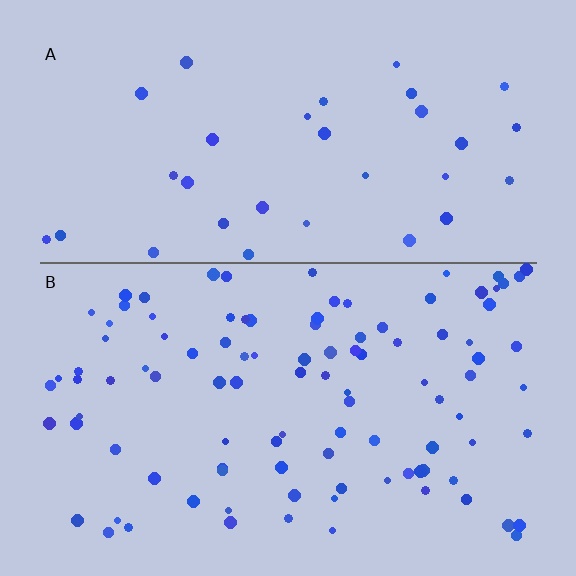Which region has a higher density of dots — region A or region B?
B (the bottom).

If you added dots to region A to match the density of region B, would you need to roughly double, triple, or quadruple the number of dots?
Approximately triple.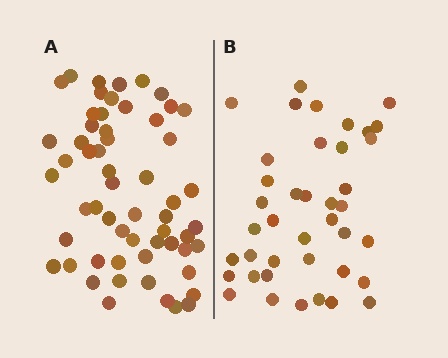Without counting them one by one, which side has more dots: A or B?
Region A (the left region) has more dots.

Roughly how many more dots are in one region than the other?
Region A has approximately 20 more dots than region B.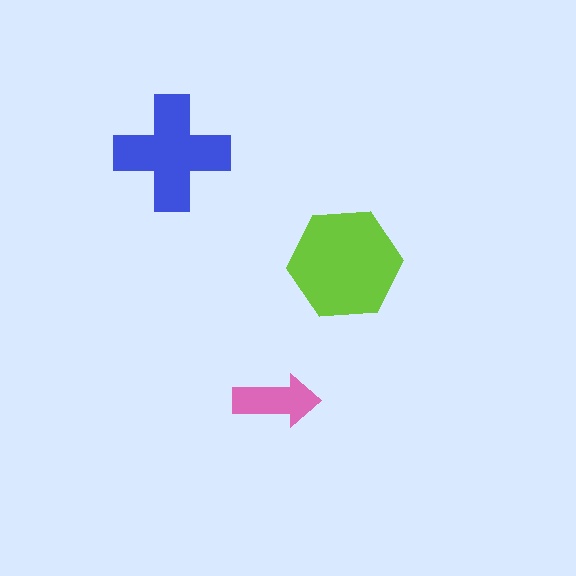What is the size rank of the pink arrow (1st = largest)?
3rd.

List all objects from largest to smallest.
The lime hexagon, the blue cross, the pink arrow.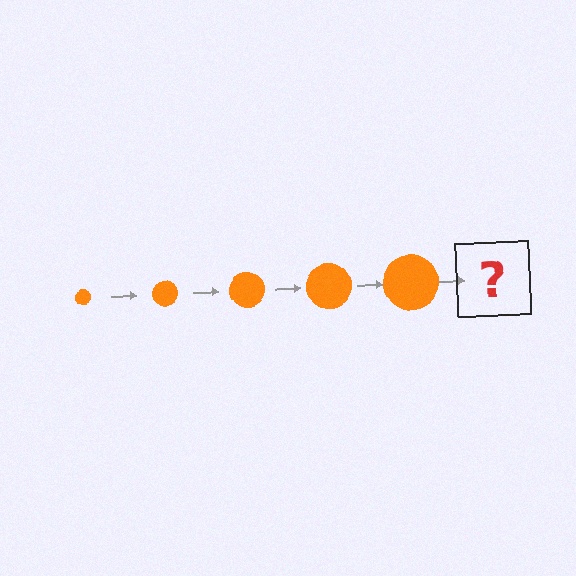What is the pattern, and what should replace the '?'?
The pattern is that the circle gets progressively larger each step. The '?' should be an orange circle, larger than the previous one.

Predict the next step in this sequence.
The next step is an orange circle, larger than the previous one.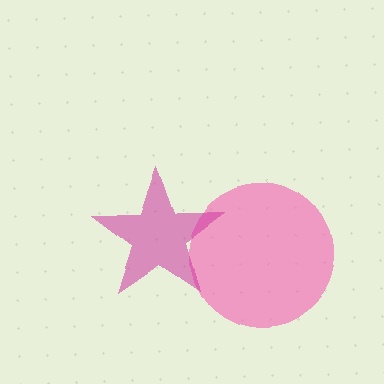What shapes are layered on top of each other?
The layered shapes are: a pink circle, a magenta star.